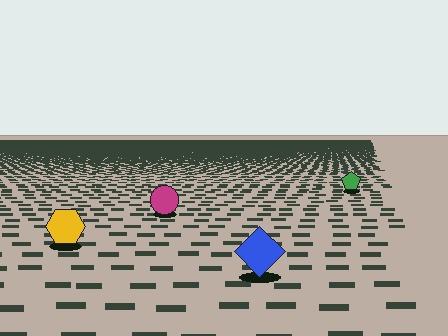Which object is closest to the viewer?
The blue diamond is closest. The texture marks near it are larger and more spread out.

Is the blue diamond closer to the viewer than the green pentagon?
Yes. The blue diamond is closer — you can tell from the texture gradient: the ground texture is coarser near it.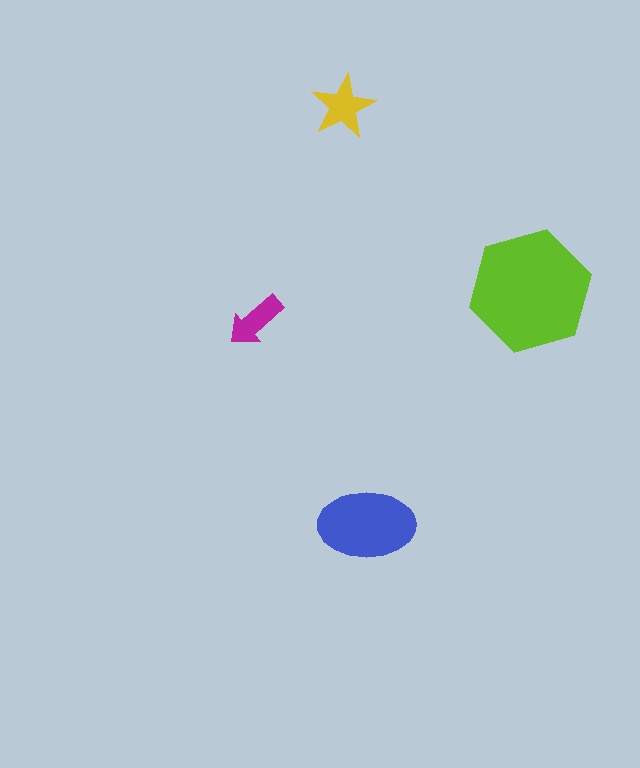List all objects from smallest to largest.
The magenta arrow, the yellow star, the blue ellipse, the lime hexagon.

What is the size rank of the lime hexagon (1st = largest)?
1st.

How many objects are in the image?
There are 4 objects in the image.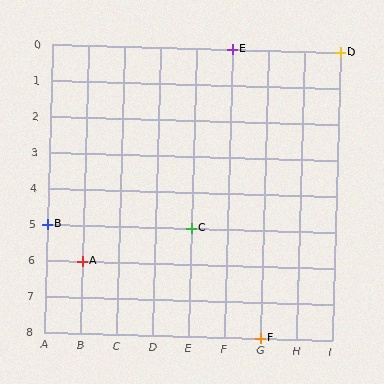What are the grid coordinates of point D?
Point D is at grid coordinates (I, 0).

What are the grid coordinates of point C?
Point C is at grid coordinates (E, 5).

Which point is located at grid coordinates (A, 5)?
Point B is at (A, 5).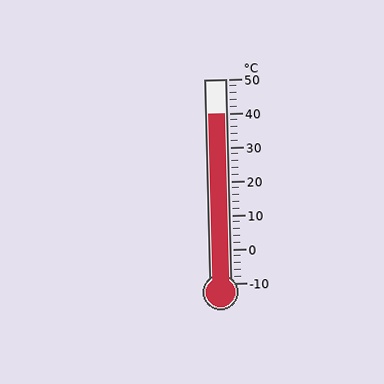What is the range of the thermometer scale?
The thermometer scale ranges from -10°C to 50°C.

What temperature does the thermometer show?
The thermometer shows approximately 40°C.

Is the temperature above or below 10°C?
The temperature is above 10°C.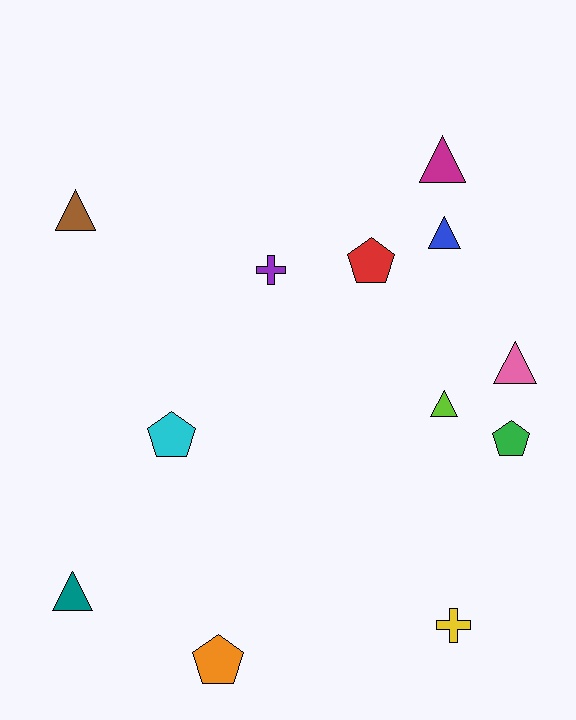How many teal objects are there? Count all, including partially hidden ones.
There is 1 teal object.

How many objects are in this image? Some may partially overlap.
There are 12 objects.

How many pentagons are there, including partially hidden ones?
There are 4 pentagons.